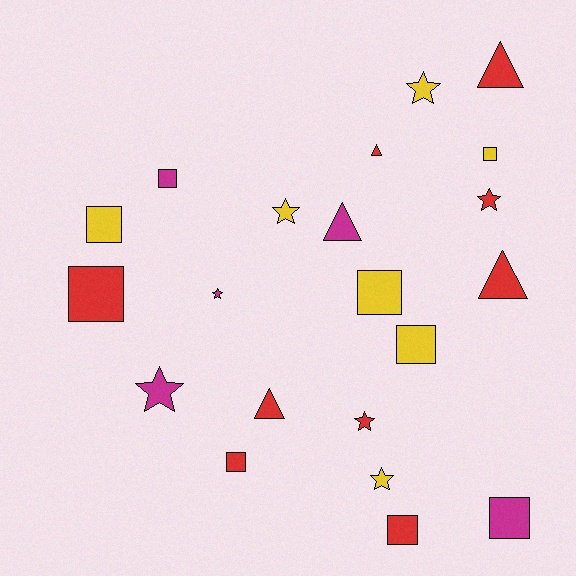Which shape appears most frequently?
Square, with 9 objects.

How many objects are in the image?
There are 21 objects.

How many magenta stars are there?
There are 2 magenta stars.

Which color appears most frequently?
Red, with 9 objects.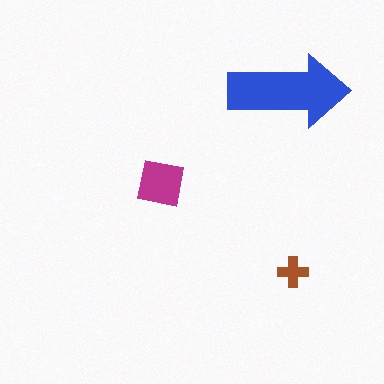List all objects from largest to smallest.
The blue arrow, the magenta square, the brown cross.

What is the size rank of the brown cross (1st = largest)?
3rd.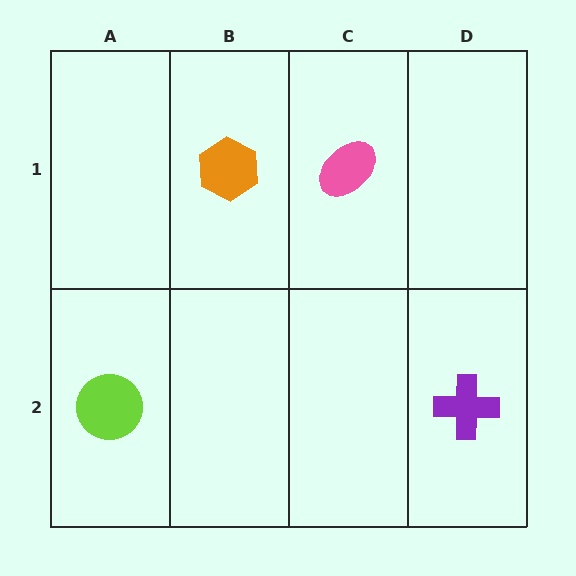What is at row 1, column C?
A pink ellipse.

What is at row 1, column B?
An orange hexagon.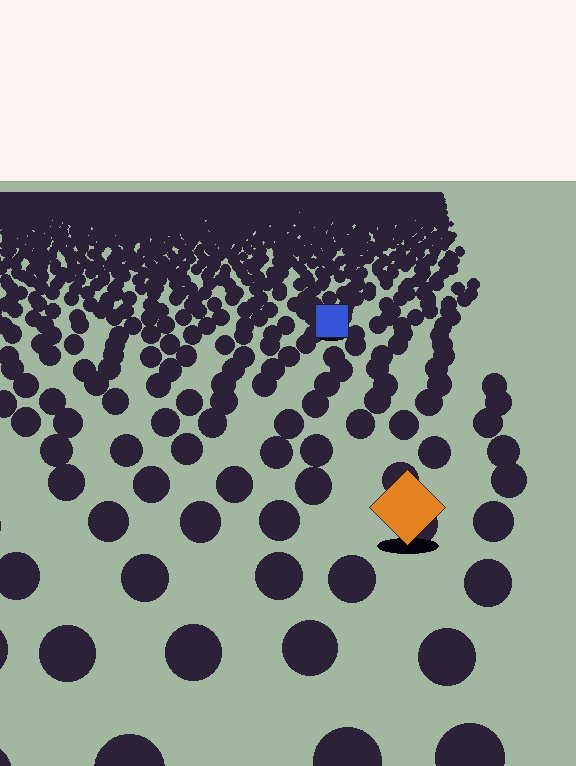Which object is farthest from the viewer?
The blue square is farthest from the viewer. It appears smaller and the ground texture around it is denser.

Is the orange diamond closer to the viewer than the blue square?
Yes. The orange diamond is closer — you can tell from the texture gradient: the ground texture is coarser near it.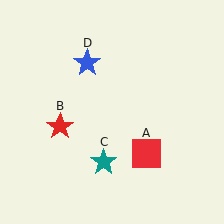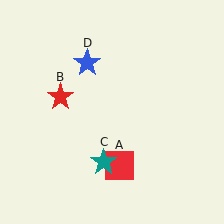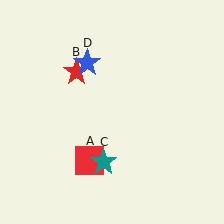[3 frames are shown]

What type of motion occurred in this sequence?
The red square (object A), red star (object B) rotated clockwise around the center of the scene.